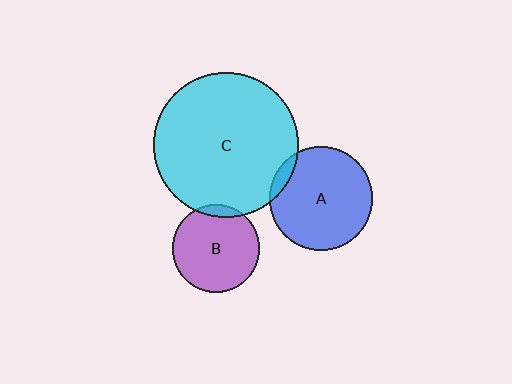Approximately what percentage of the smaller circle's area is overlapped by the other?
Approximately 5%.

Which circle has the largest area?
Circle C (cyan).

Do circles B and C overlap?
Yes.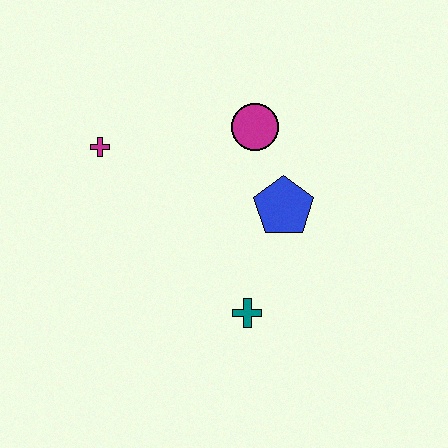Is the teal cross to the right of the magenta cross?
Yes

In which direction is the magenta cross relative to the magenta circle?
The magenta cross is to the left of the magenta circle.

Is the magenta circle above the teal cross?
Yes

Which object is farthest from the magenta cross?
The teal cross is farthest from the magenta cross.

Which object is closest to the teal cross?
The blue pentagon is closest to the teal cross.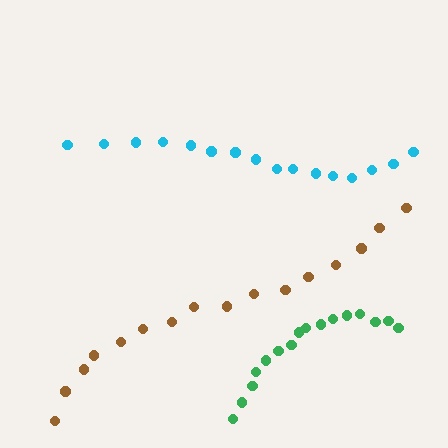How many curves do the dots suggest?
There are 3 distinct paths.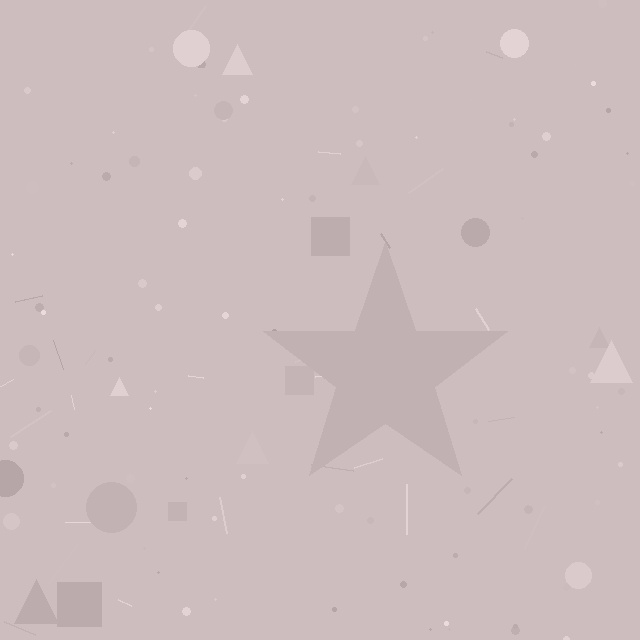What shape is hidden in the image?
A star is hidden in the image.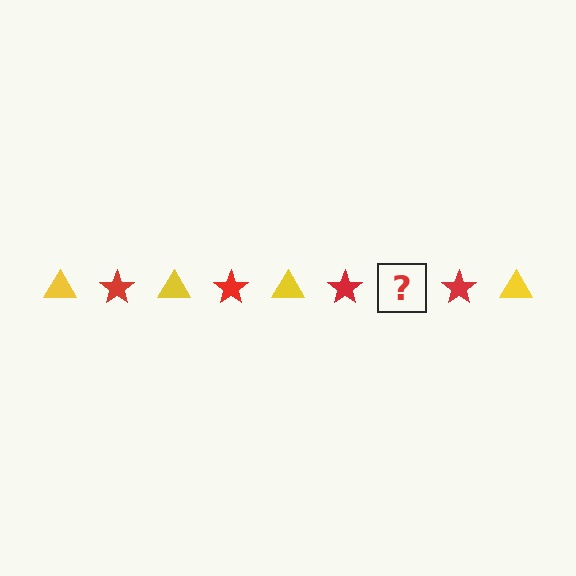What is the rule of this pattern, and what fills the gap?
The rule is that the pattern alternates between yellow triangle and red star. The gap should be filled with a yellow triangle.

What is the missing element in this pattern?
The missing element is a yellow triangle.